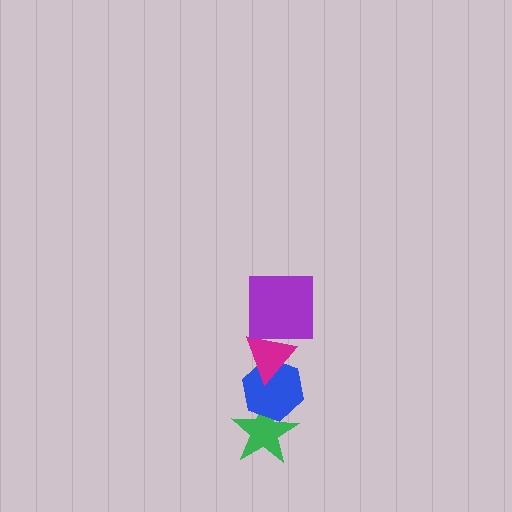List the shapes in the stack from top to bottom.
From top to bottom: the purple square, the magenta triangle, the blue hexagon, the green star.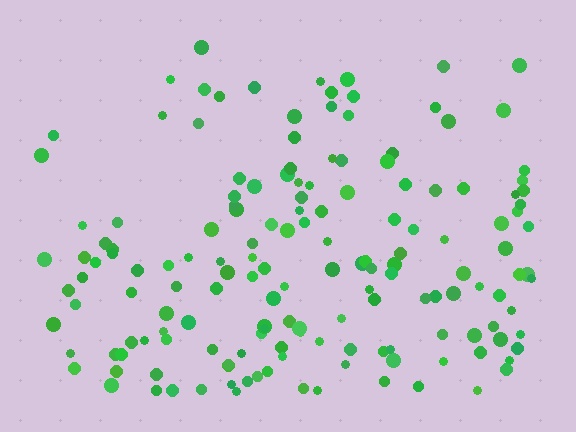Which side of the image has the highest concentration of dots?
The bottom.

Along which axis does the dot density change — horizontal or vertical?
Vertical.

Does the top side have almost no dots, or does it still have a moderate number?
Still a moderate number, just noticeably fewer than the bottom.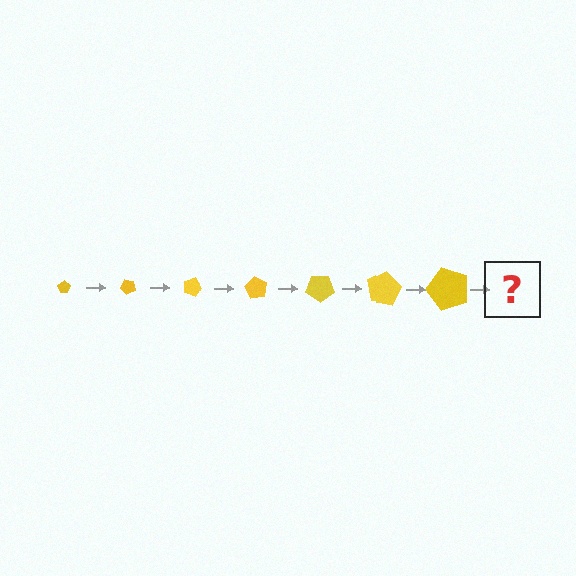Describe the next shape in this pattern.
It should be a pentagon, larger than the previous one and rotated 315 degrees from the start.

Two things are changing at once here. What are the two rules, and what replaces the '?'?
The two rules are that the pentagon grows larger each step and it rotates 45 degrees each step. The '?' should be a pentagon, larger than the previous one and rotated 315 degrees from the start.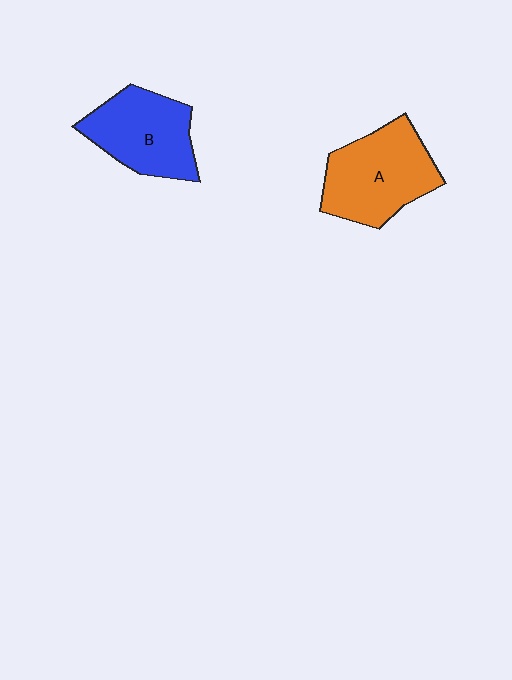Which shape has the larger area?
Shape A (orange).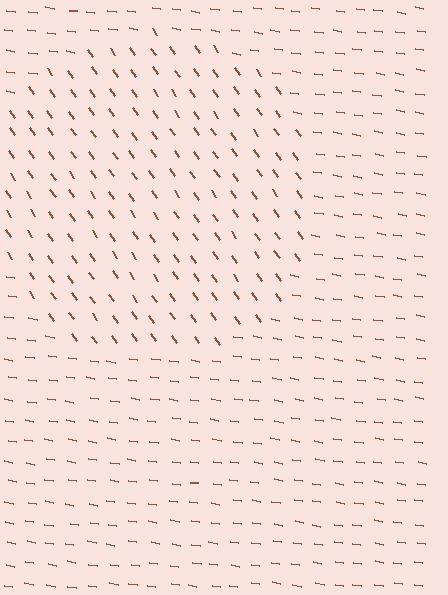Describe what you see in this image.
The image is filled with small brown line segments. A circle region in the image has lines oriented differently from the surrounding lines, creating a visible texture boundary.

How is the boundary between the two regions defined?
The boundary is defined purely by a change in line orientation (approximately 45 degrees difference). All lines are the same color and thickness.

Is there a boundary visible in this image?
Yes, there is a texture boundary formed by a change in line orientation.